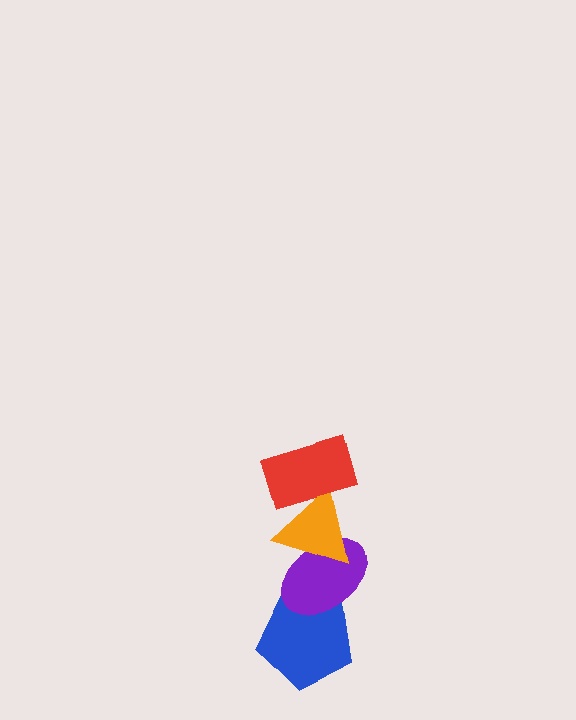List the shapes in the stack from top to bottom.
From top to bottom: the red rectangle, the orange triangle, the purple ellipse, the blue pentagon.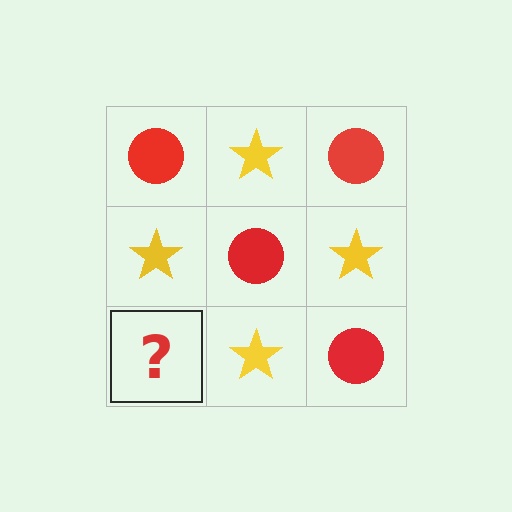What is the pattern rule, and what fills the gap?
The rule is that it alternates red circle and yellow star in a checkerboard pattern. The gap should be filled with a red circle.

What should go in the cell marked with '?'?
The missing cell should contain a red circle.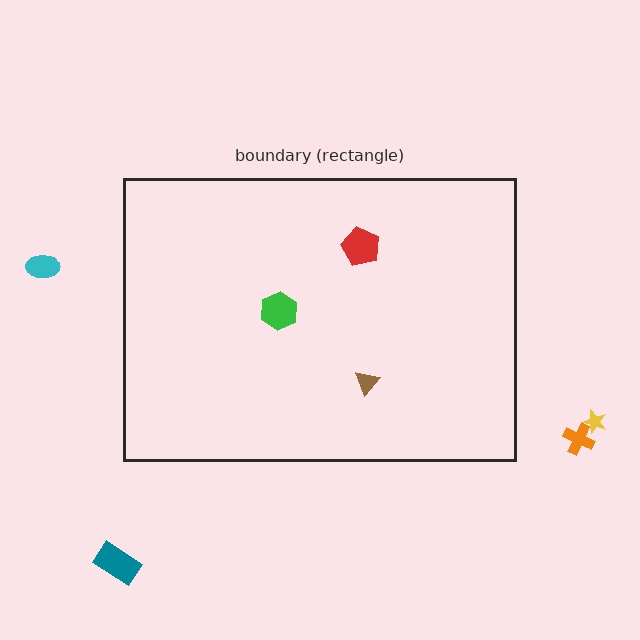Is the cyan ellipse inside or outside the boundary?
Outside.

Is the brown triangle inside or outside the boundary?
Inside.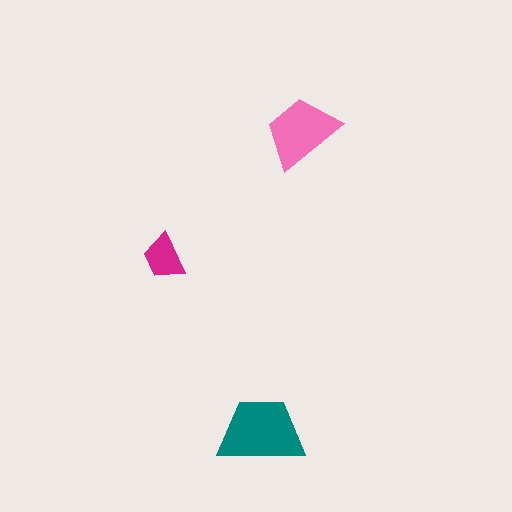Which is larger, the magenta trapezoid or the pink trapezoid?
The pink one.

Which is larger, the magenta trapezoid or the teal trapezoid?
The teal one.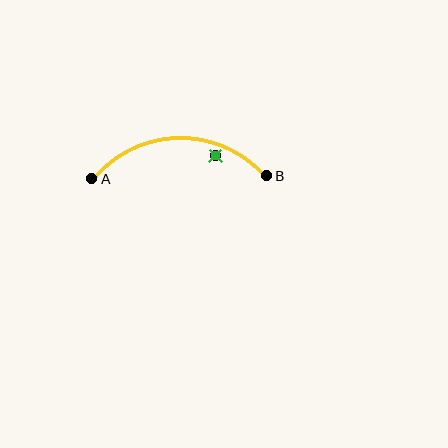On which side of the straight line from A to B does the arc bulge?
The arc bulges above the straight line connecting A and B.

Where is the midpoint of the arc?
The arc midpoint is the point on the curve farthest from the straight line joining A and B. It sits above that line.